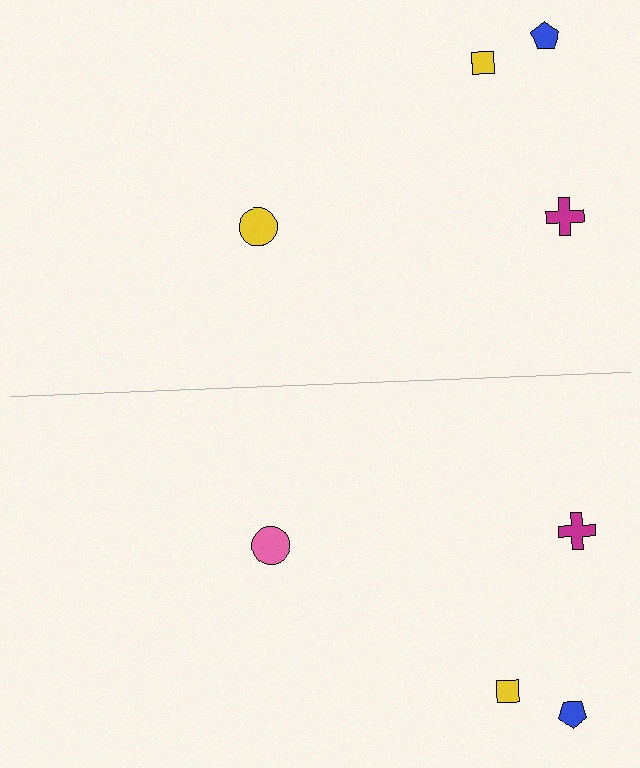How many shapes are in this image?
There are 8 shapes in this image.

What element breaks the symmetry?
The pink circle on the bottom side breaks the symmetry — its mirror counterpart is yellow.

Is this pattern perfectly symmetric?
No, the pattern is not perfectly symmetric. The pink circle on the bottom side breaks the symmetry — its mirror counterpart is yellow.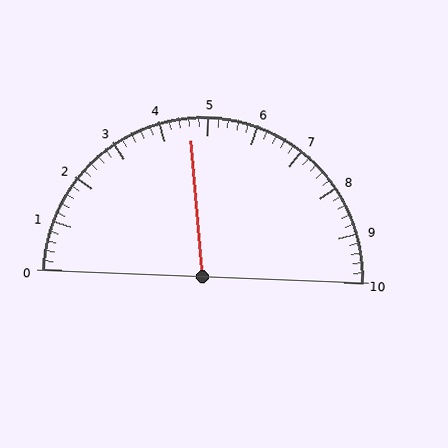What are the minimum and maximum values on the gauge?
The gauge ranges from 0 to 10.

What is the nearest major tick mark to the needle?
The nearest major tick mark is 5.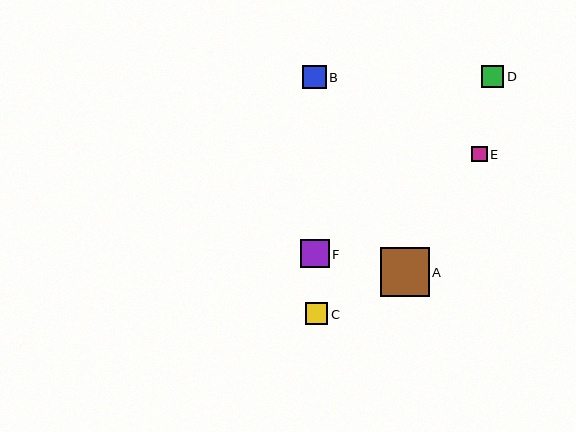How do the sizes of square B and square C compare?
Square B and square C are approximately the same size.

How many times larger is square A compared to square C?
Square A is approximately 2.2 times the size of square C.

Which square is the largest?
Square A is the largest with a size of approximately 49 pixels.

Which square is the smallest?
Square E is the smallest with a size of approximately 16 pixels.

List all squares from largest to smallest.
From largest to smallest: A, F, B, C, D, E.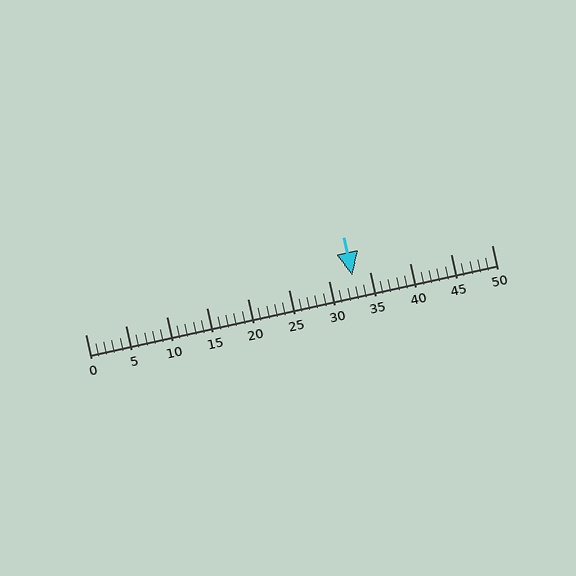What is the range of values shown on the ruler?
The ruler shows values from 0 to 50.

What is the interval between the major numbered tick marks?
The major tick marks are spaced 5 units apart.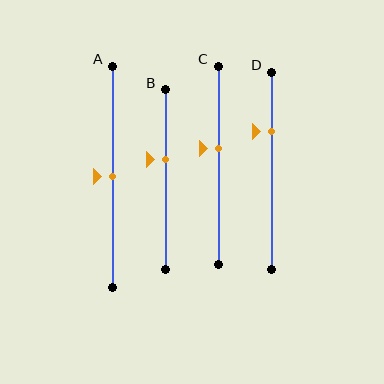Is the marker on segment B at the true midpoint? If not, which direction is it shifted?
No, the marker on segment B is shifted upward by about 11% of the segment length.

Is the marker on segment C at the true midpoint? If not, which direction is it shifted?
No, the marker on segment C is shifted upward by about 9% of the segment length.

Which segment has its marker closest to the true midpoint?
Segment A has its marker closest to the true midpoint.